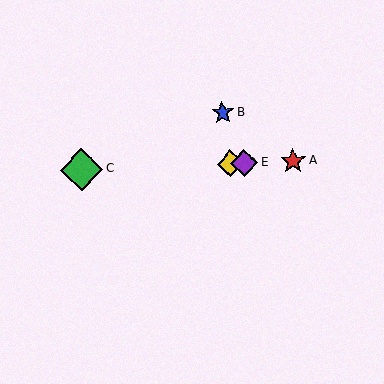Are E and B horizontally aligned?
No, E is at y≈163 and B is at y≈113.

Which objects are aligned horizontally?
Objects A, C, D, E are aligned horizontally.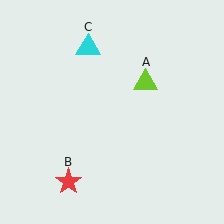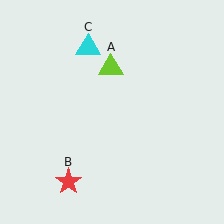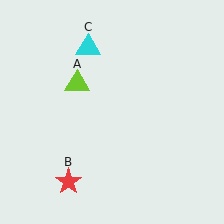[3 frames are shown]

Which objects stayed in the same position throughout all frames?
Red star (object B) and cyan triangle (object C) remained stationary.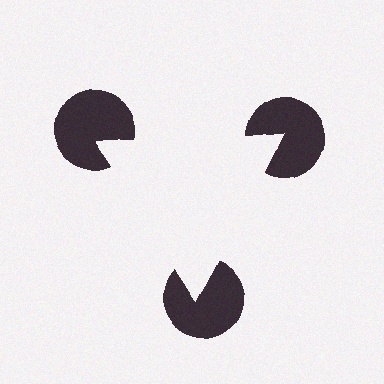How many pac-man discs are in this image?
There are 3 — one at each vertex of the illusory triangle.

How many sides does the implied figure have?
3 sides.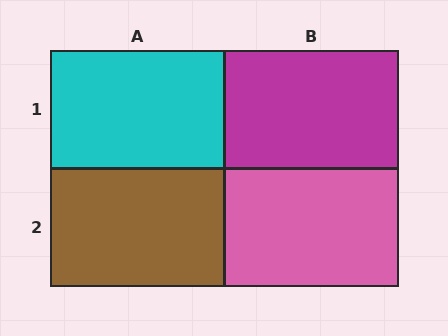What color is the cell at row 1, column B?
Magenta.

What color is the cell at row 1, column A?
Cyan.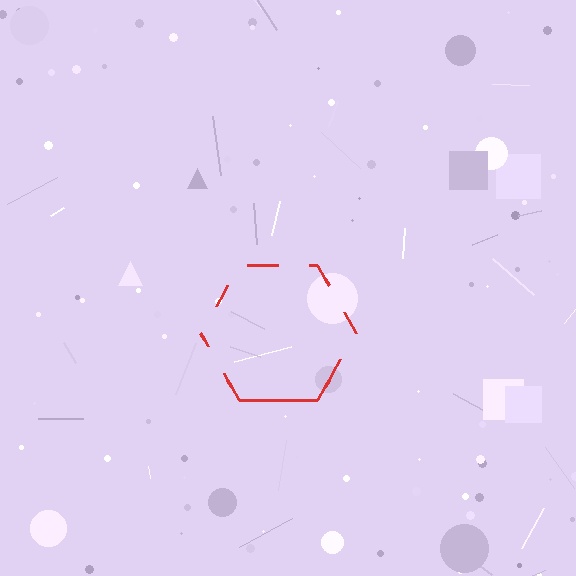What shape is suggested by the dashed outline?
The dashed outline suggests a hexagon.